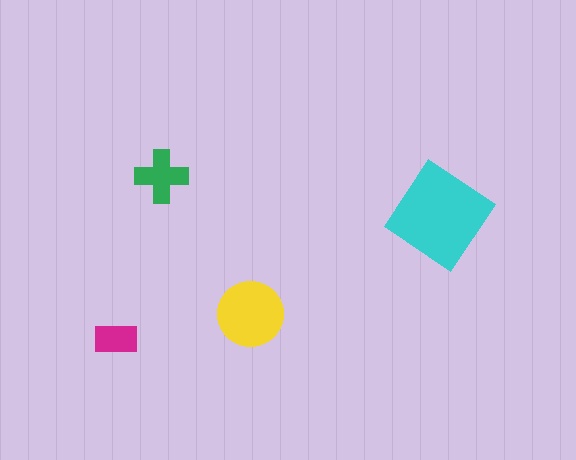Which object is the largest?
The cyan diamond.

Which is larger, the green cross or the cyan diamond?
The cyan diamond.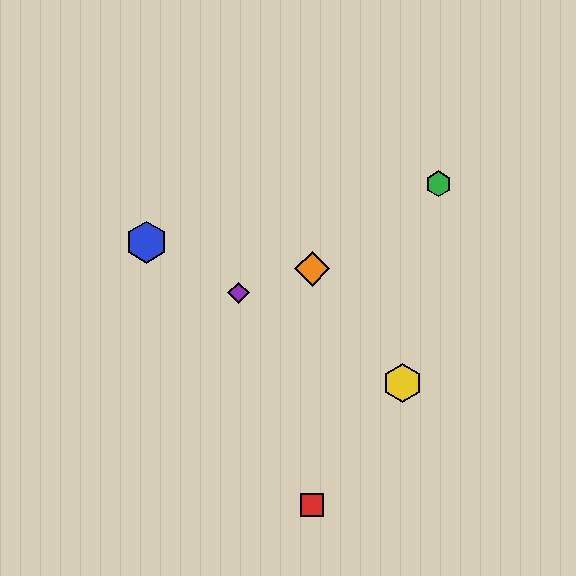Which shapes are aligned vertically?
The red square, the orange diamond are aligned vertically.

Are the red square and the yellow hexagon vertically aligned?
No, the red square is at x≈312 and the yellow hexagon is at x≈403.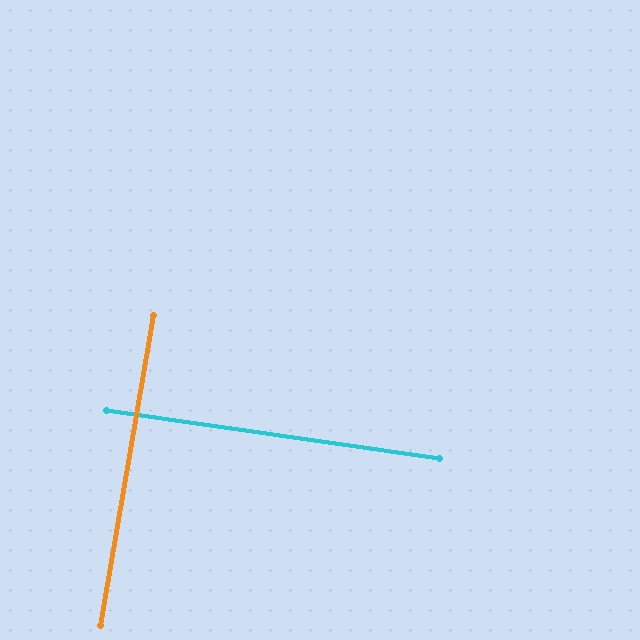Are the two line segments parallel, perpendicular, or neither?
Perpendicular — they meet at approximately 89°.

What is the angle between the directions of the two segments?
Approximately 89 degrees.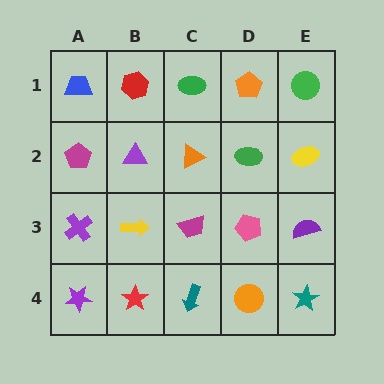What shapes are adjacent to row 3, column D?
A green ellipse (row 2, column D), an orange circle (row 4, column D), a magenta trapezoid (row 3, column C), a purple semicircle (row 3, column E).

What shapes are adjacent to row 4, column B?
A yellow arrow (row 3, column B), a purple star (row 4, column A), a teal arrow (row 4, column C).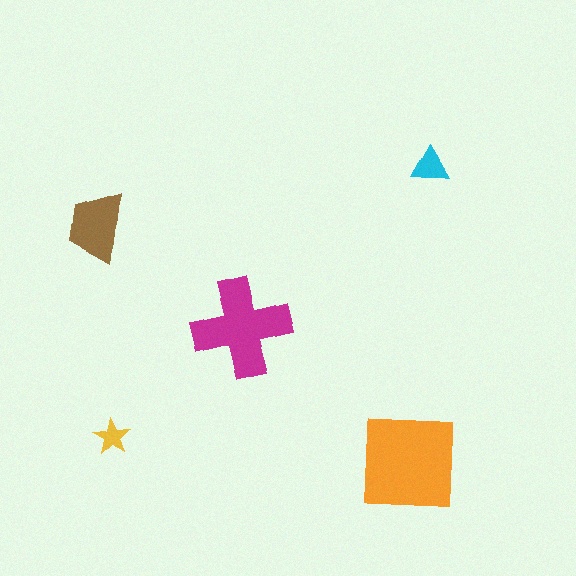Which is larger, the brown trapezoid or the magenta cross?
The magenta cross.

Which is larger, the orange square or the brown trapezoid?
The orange square.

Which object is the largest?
The orange square.